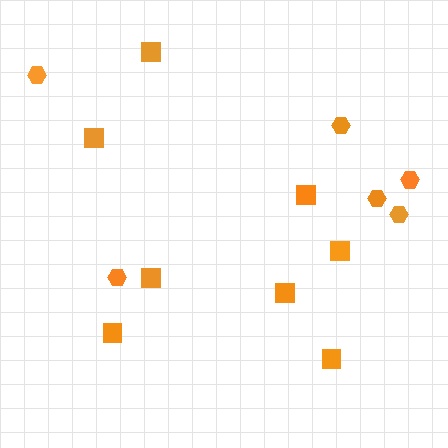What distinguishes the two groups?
There are 2 groups: one group of squares (8) and one group of hexagons (6).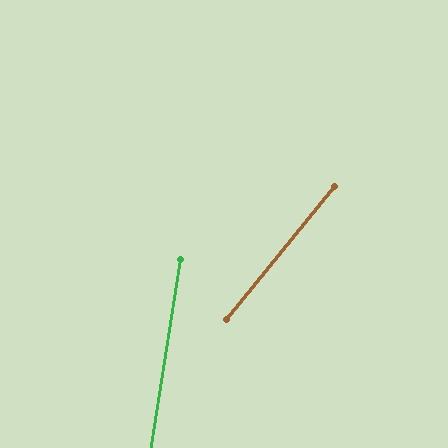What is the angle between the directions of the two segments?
Approximately 30 degrees.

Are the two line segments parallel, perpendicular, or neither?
Neither parallel nor perpendicular — they differ by about 30°.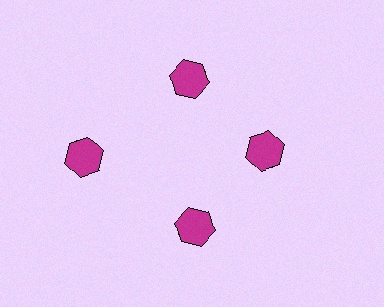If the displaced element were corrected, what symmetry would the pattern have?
It would have 4-fold rotational symmetry — the pattern would map onto itself every 90 degrees.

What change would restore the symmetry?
The symmetry would be restored by moving it inward, back onto the ring so that all 4 hexagons sit at equal angles and equal distance from the center.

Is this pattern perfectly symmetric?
No. The 4 magenta hexagons are arranged in a ring, but one element near the 9 o'clock position is pushed outward from the center, breaking the 4-fold rotational symmetry.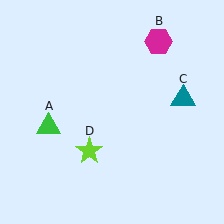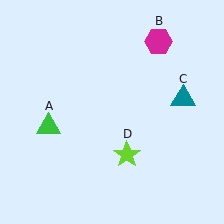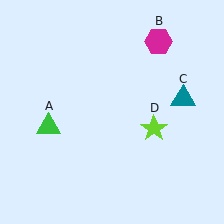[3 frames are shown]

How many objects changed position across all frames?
1 object changed position: lime star (object D).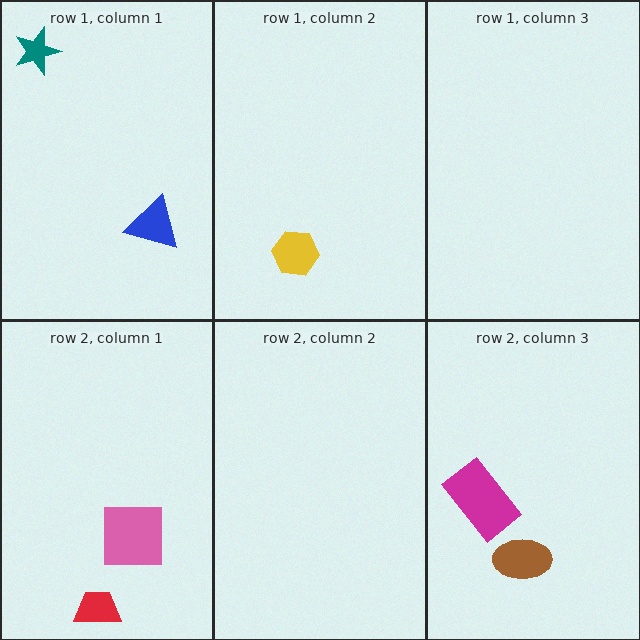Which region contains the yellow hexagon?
The row 1, column 2 region.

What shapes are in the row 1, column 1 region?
The teal star, the blue triangle.